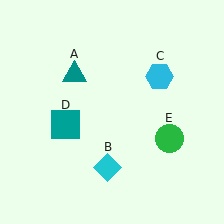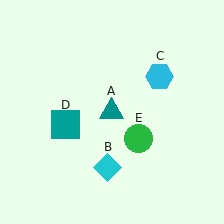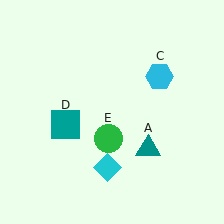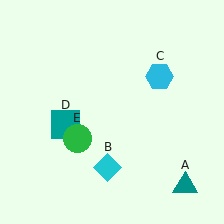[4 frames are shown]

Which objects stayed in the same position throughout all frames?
Cyan diamond (object B) and cyan hexagon (object C) and teal square (object D) remained stationary.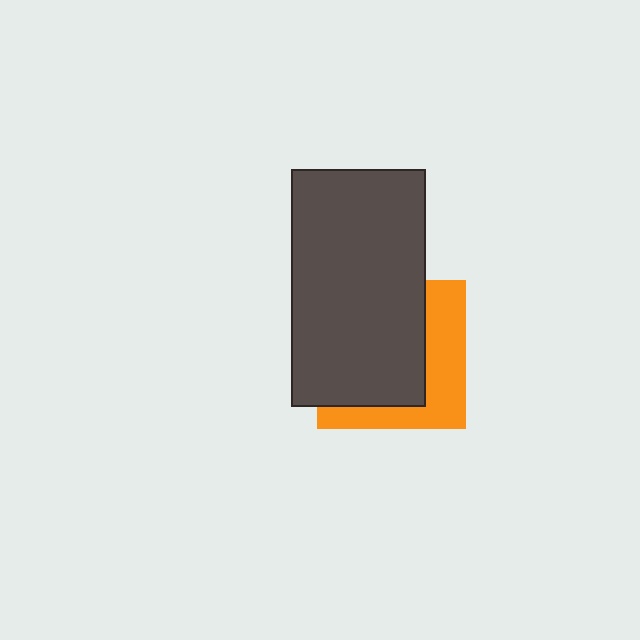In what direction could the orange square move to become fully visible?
The orange square could move right. That would shift it out from behind the dark gray rectangle entirely.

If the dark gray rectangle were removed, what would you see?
You would see the complete orange square.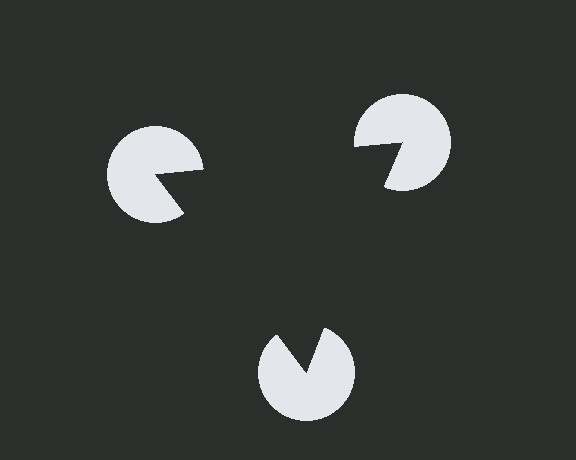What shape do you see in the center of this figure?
An illusory triangle — its edges are inferred from the aligned wedge cuts in the pac-man discs, not physically drawn.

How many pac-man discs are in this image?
There are 3 — one at each vertex of the illusory triangle.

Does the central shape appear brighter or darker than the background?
It typically appears slightly darker than the background, even though no actual brightness change is drawn.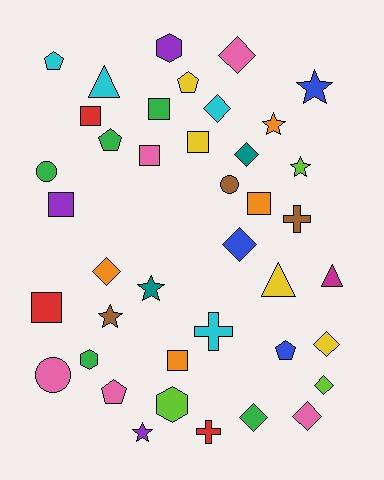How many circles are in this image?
There are 3 circles.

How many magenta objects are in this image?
There is 1 magenta object.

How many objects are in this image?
There are 40 objects.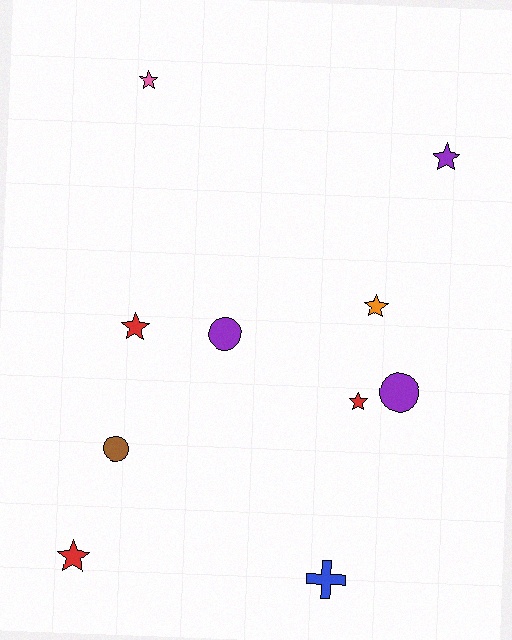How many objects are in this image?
There are 10 objects.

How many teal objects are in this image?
There are no teal objects.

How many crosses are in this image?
There is 1 cross.